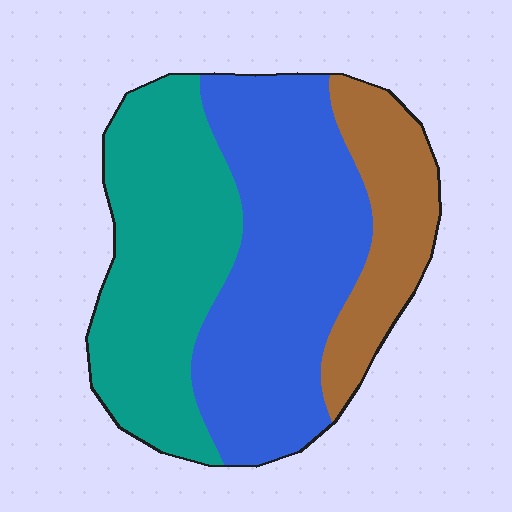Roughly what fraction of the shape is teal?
Teal takes up between a quarter and a half of the shape.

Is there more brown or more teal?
Teal.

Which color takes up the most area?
Blue, at roughly 45%.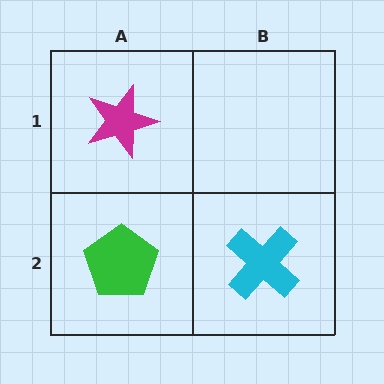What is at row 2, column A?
A green pentagon.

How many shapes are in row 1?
1 shape.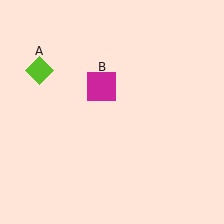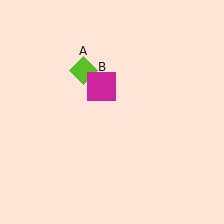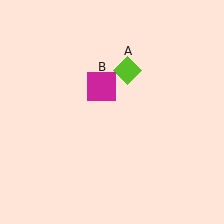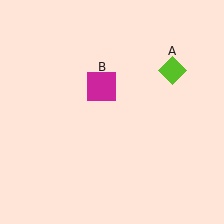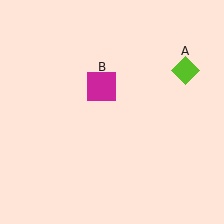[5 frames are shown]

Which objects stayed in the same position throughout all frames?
Magenta square (object B) remained stationary.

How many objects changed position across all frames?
1 object changed position: lime diamond (object A).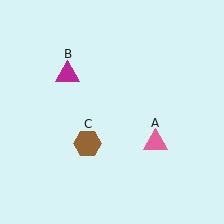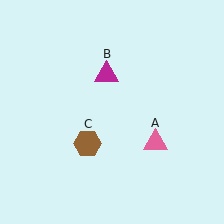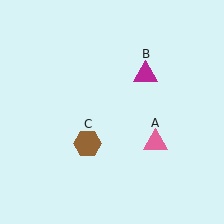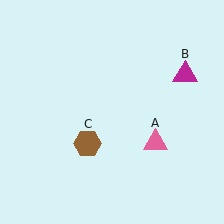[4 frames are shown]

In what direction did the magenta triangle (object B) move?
The magenta triangle (object B) moved right.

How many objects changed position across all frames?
1 object changed position: magenta triangle (object B).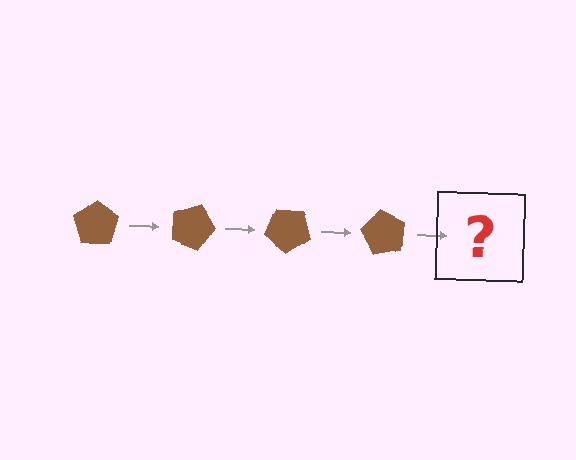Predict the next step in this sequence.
The next step is a brown pentagon rotated 80 degrees.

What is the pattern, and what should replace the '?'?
The pattern is that the pentagon rotates 20 degrees each step. The '?' should be a brown pentagon rotated 80 degrees.